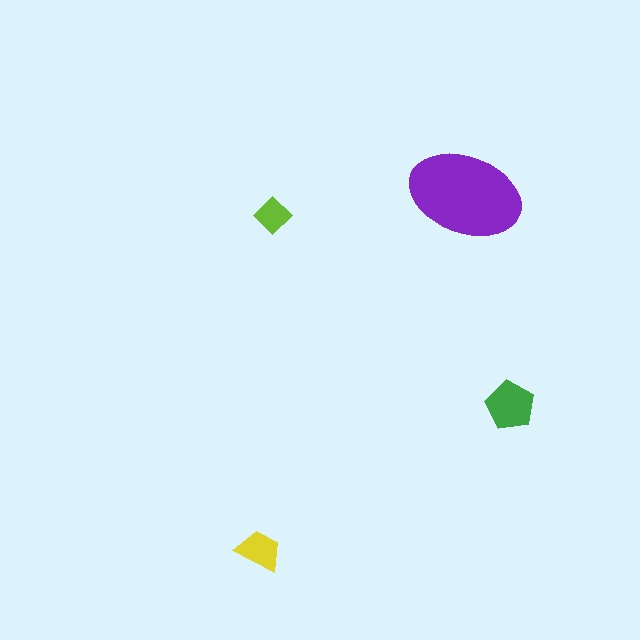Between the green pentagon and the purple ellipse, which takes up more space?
The purple ellipse.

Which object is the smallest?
The lime diamond.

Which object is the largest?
The purple ellipse.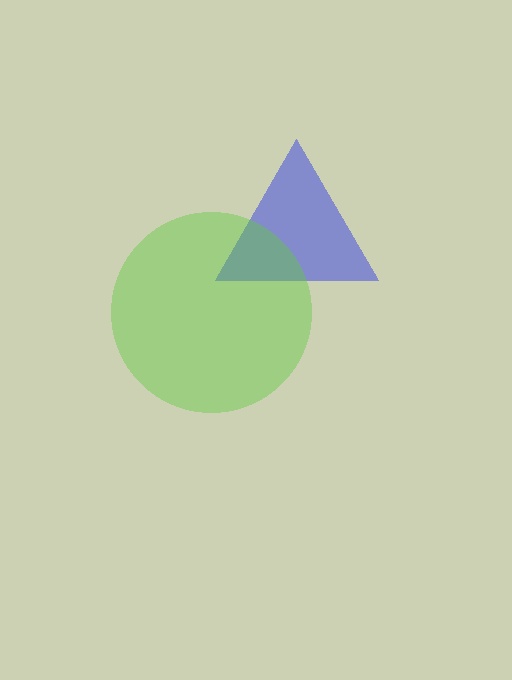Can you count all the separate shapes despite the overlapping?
Yes, there are 2 separate shapes.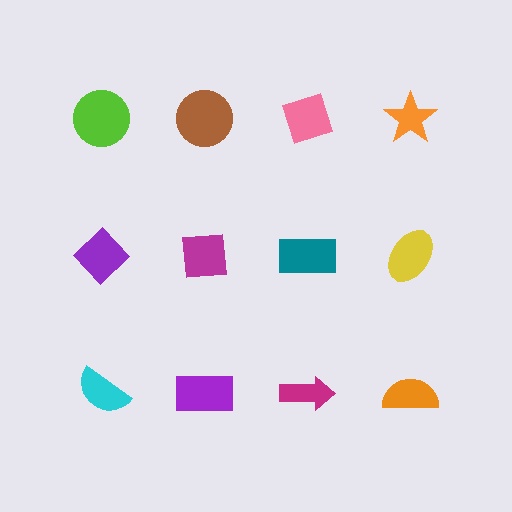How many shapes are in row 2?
4 shapes.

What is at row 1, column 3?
A pink diamond.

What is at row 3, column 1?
A cyan semicircle.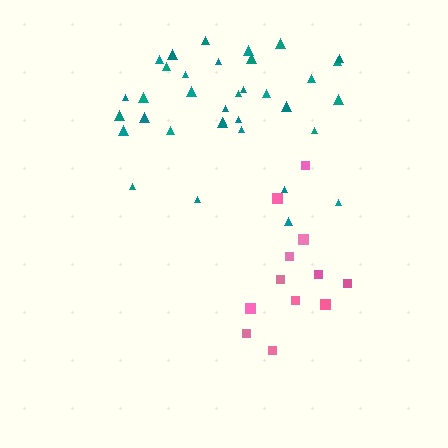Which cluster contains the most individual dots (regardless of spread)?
Teal (35).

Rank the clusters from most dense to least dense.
teal, pink.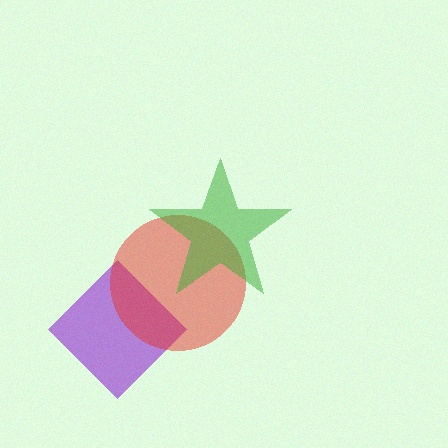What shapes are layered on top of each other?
The layered shapes are: a purple diamond, a red circle, a green star.